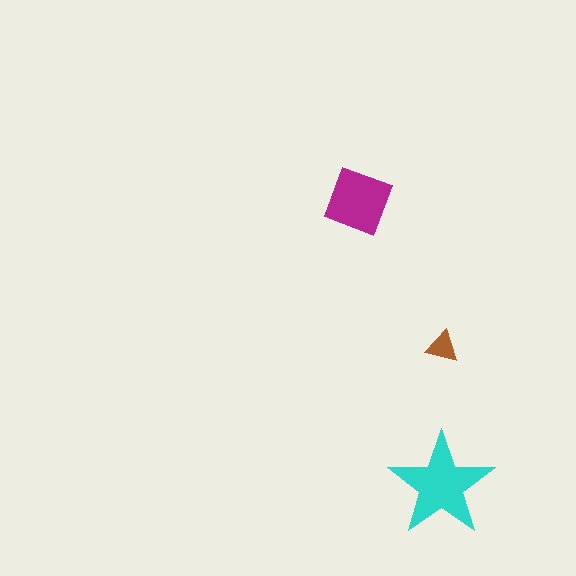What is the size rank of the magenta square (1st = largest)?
2nd.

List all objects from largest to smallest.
The cyan star, the magenta square, the brown triangle.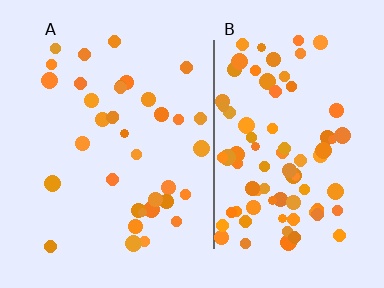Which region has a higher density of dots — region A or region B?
B (the right).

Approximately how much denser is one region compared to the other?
Approximately 2.3× — region B over region A.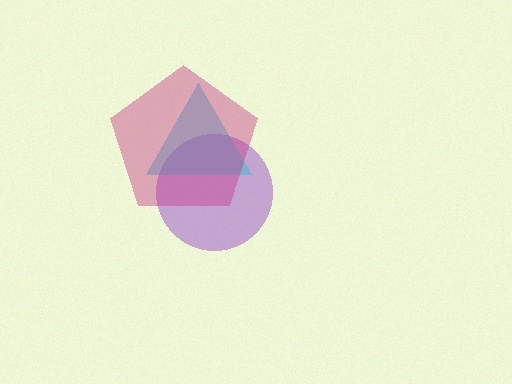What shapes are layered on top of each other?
The layered shapes are: a purple circle, a cyan triangle, a magenta pentagon.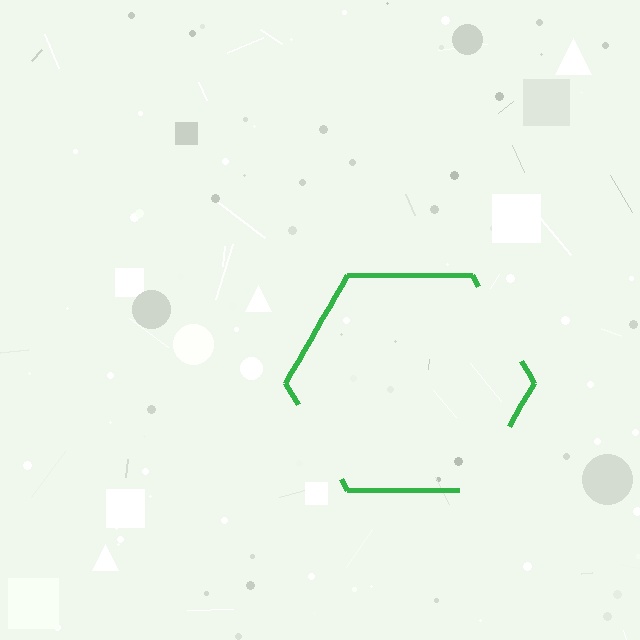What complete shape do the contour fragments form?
The contour fragments form a hexagon.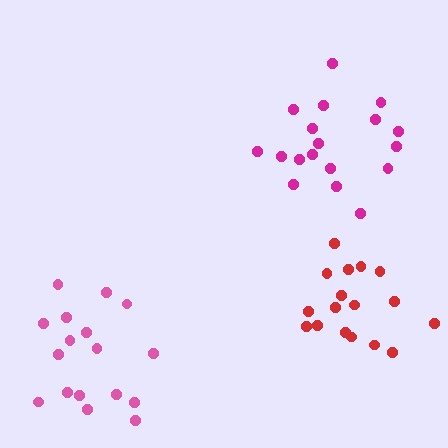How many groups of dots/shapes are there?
There are 3 groups.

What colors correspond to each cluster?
The clusters are colored: red, pink, magenta.